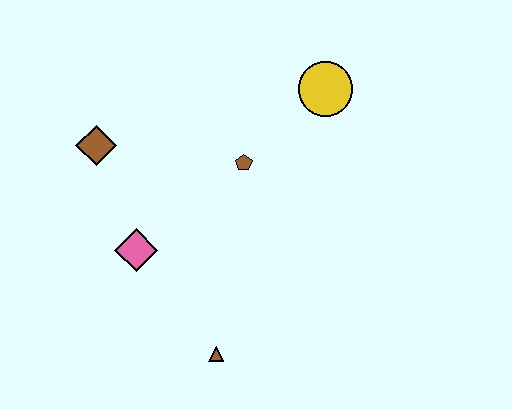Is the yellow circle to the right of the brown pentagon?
Yes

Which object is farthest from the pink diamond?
The yellow circle is farthest from the pink diamond.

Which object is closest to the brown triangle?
The pink diamond is closest to the brown triangle.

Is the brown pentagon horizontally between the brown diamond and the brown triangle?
No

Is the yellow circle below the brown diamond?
No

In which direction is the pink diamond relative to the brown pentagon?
The pink diamond is to the left of the brown pentagon.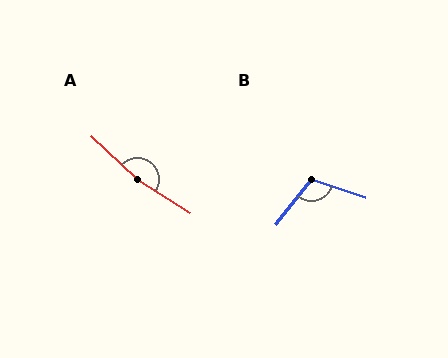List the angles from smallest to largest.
B (110°), A (170°).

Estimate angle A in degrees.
Approximately 170 degrees.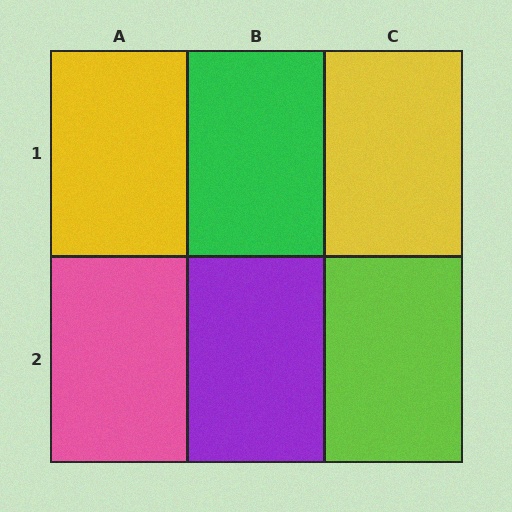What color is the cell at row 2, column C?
Lime.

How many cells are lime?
1 cell is lime.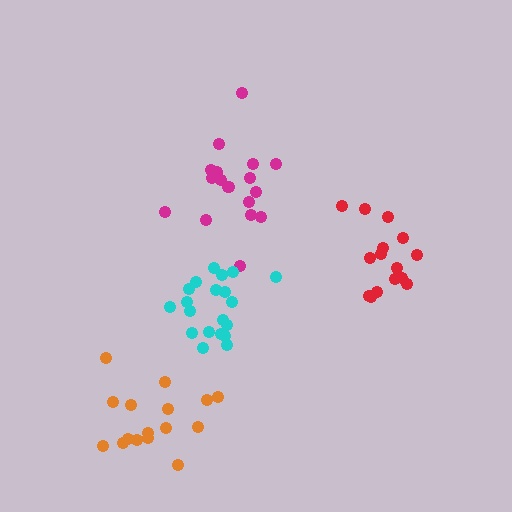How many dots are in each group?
Group 1: 17 dots, Group 2: 16 dots, Group 3: 15 dots, Group 4: 20 dots (68 total).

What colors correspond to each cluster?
The clusters are colored: magenta, orange, red, cyan.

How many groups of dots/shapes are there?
There are 4 groups.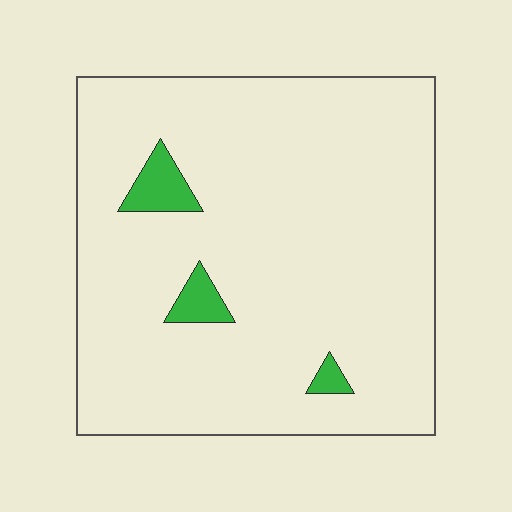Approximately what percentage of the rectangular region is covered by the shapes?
Approximately 5%.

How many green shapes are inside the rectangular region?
3.